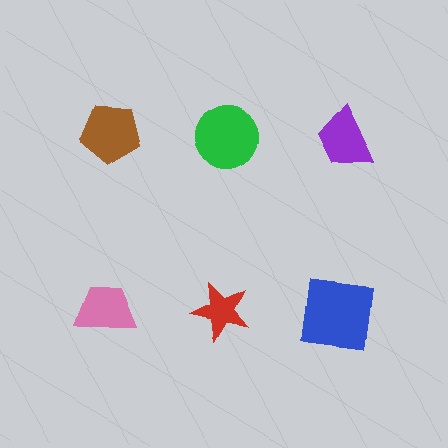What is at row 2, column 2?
A red star.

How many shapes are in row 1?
3 shapes.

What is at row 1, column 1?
A brown pentagon.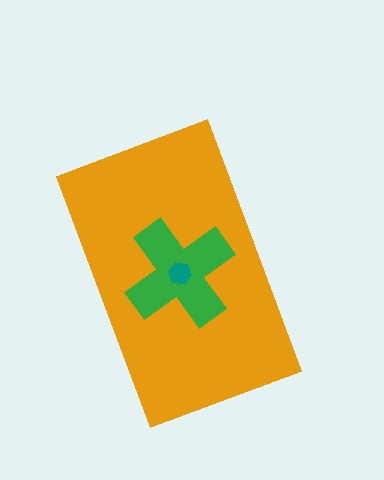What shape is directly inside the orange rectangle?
The green cross.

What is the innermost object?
The teal hexagon.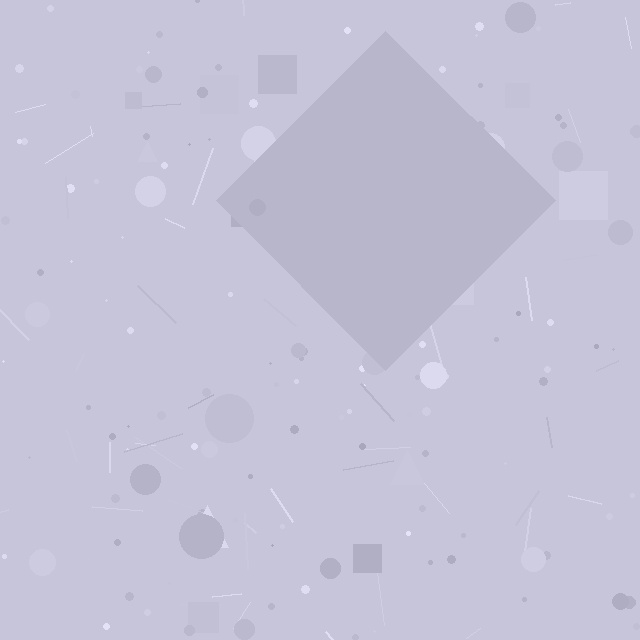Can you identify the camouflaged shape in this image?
The camouflaged shape is a diamond.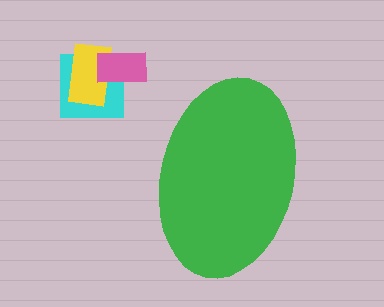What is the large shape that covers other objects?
A green ellipse.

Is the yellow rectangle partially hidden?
No, the yellow rectangle is fully visible.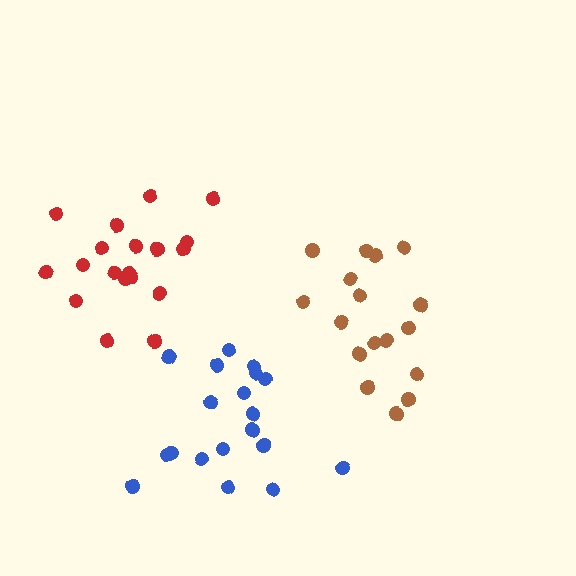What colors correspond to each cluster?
The clusters are colored: red, brown, blue.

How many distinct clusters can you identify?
There are 3 distinct clusters.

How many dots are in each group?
Group 1: 19 dots, Group 2: 17 dots, Group 3: 19 dots (55 total).